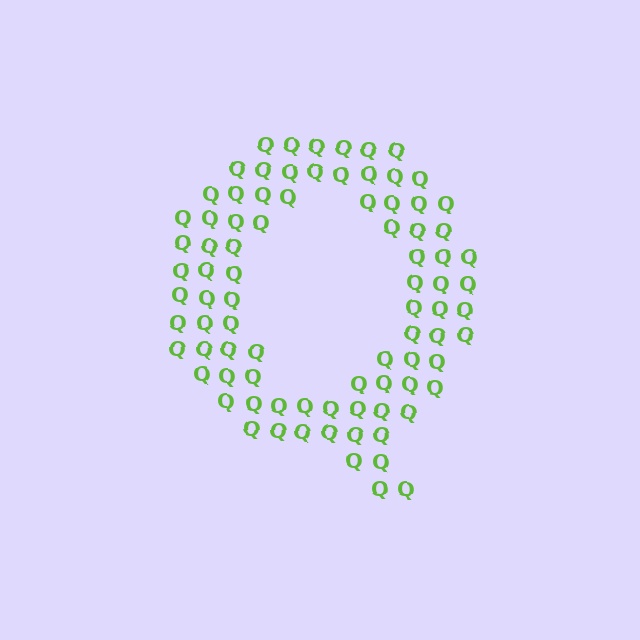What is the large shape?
The large shape is the letter Q.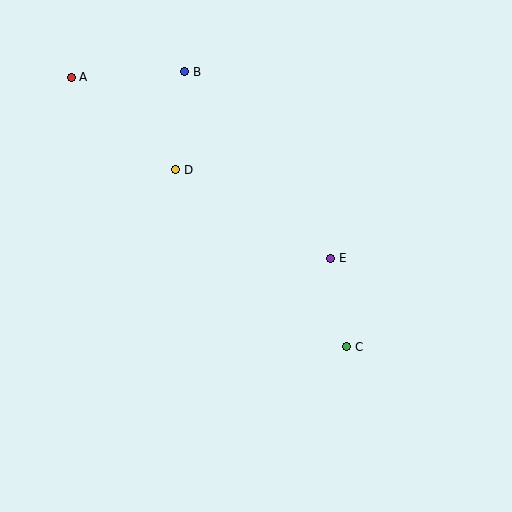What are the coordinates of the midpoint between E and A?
The midpoint between E and A is at (201, 168).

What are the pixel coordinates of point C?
Point C is at (347, 347).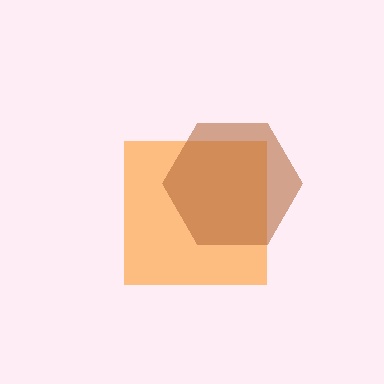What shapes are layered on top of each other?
The layered shapes are: an orange square, a brown hexagon.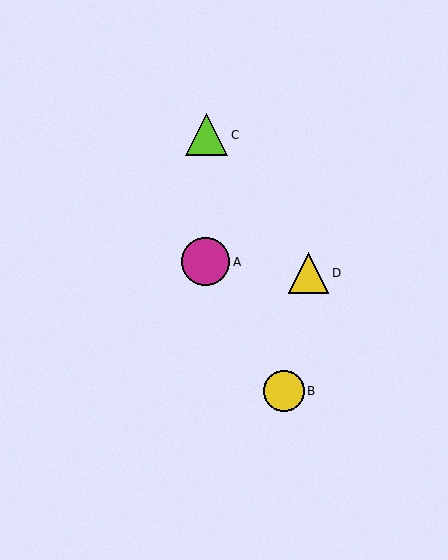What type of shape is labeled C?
Shape C is a lime triangle.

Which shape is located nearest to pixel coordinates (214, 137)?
The lime triangle (labeled C) at (207, 135) is nearest to that location.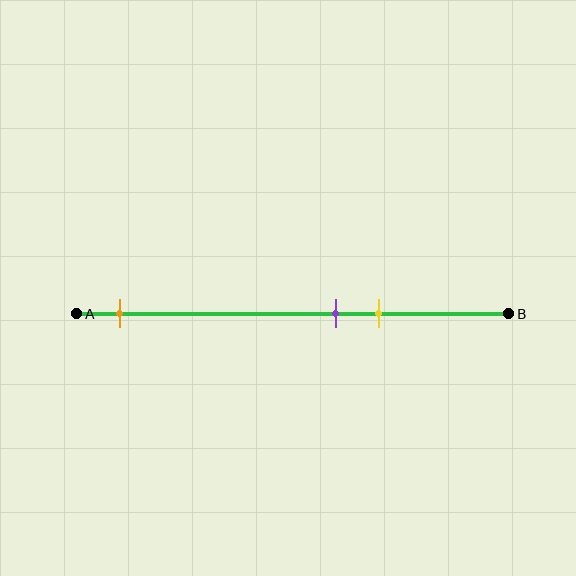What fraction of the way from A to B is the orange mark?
The orange mark is approximately 10% (0.1) of the way from A to B.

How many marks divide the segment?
There are 3 marks dividing the segment.